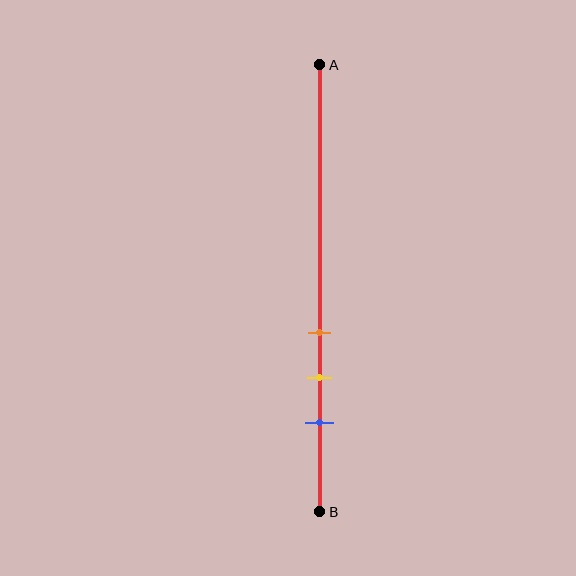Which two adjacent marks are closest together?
The orange and yellow marks are the closest adjacent pair.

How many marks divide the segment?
There are 3 marks dividing the segment.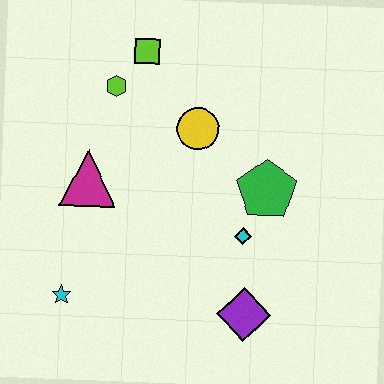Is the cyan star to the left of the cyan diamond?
Yes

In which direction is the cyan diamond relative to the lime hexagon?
The cyan diamond is below the lime hexagon.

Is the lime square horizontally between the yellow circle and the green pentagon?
No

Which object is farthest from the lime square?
The purple diamond is farthest from the lime square.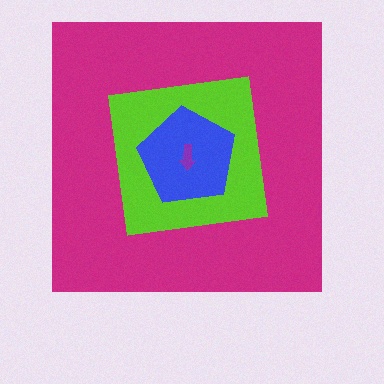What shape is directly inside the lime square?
The blue pentagon.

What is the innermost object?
The purple arrow.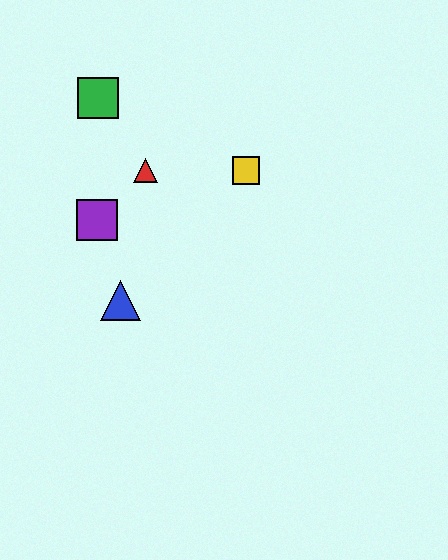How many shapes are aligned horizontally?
2 shapes (the red triangle, the yellow square) are aligned horizontally.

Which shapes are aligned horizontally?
The red triangle, the yellow square are aligned horizontally.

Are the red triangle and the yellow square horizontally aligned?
Yes, both are at y≈170.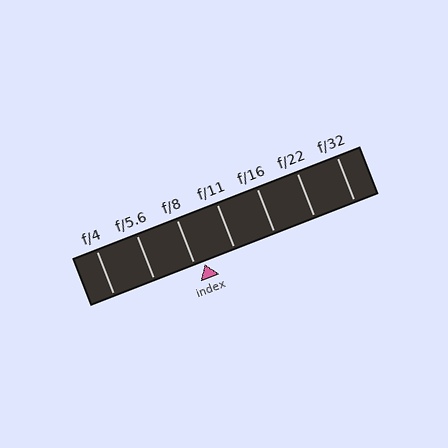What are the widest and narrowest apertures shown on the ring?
The widest aperture shown is f/4 and the narrowest is f/32.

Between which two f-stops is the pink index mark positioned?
The index mark is between f/8 and f/11.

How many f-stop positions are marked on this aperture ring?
There are 7 f-stop positions marked.